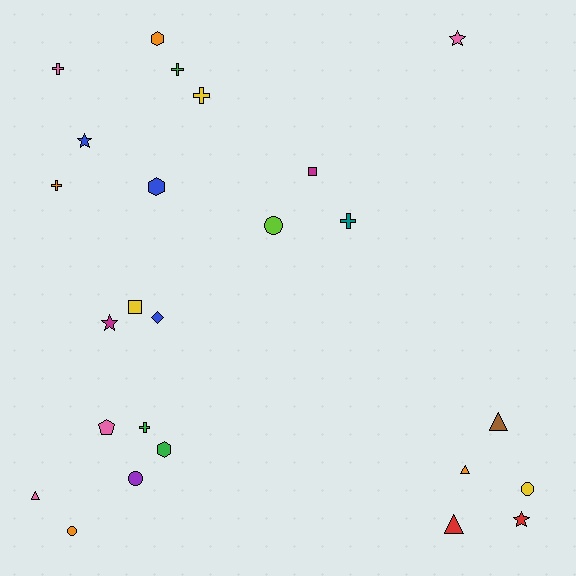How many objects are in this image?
There are 25 objects.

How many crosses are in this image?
There are 6 crosses.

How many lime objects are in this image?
There is 1 lime object.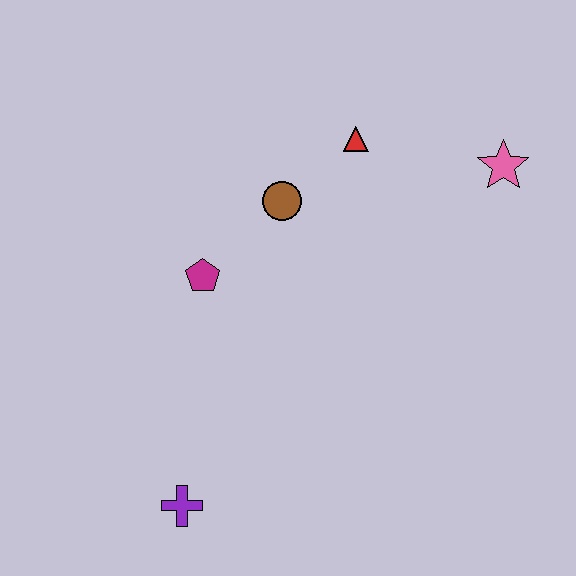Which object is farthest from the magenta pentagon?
The pink star is farthest from the magenta pentagon.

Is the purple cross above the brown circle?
No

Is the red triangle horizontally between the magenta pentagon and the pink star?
Yes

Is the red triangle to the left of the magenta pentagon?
No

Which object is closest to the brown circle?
The red triangle is closest to the brown circle.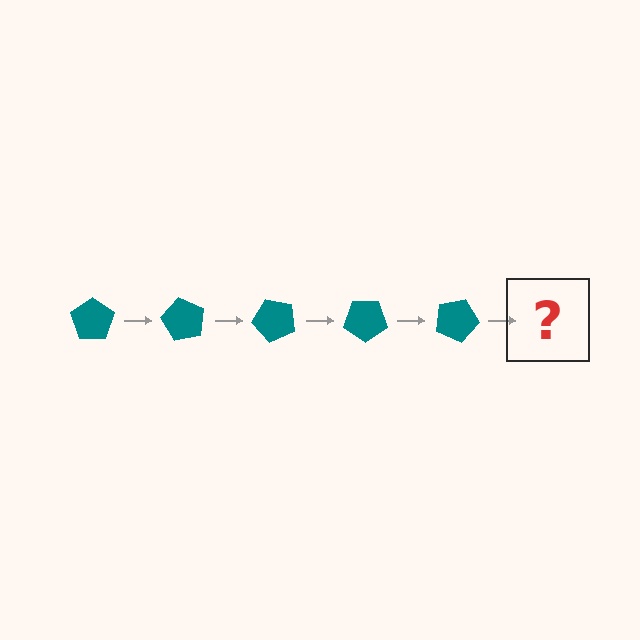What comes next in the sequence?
The next element should be a teal pentagon rotated 300 degrees.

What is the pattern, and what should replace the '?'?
The pattern is that the pentagon rotates 60 degrees each step. The '?' should be a teal pentagon rotated 300 degrees.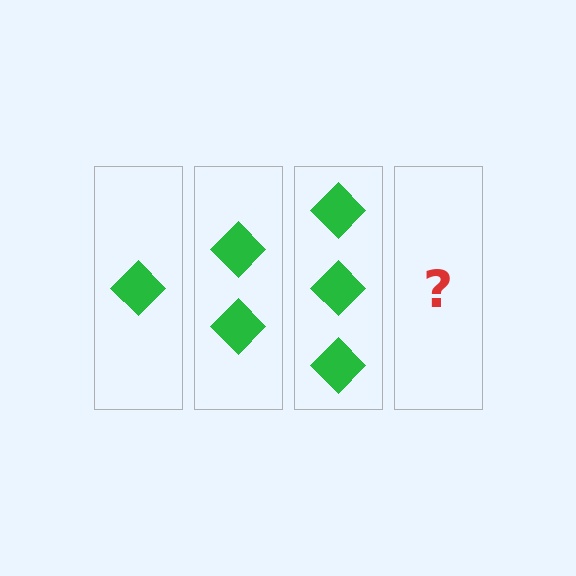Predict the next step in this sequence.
The next step is 4 diamonds.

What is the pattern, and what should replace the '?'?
The pattern is that each step adds one more diamond. The '?' should be 4 diamonds.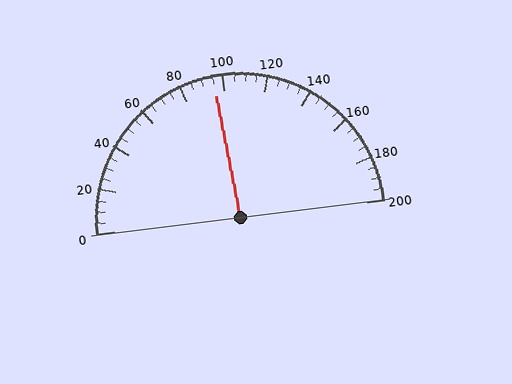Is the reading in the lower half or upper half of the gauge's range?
The reading is in the lower half of the range (0 to 200).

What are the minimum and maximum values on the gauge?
The gauge ranges from 0 to 200.